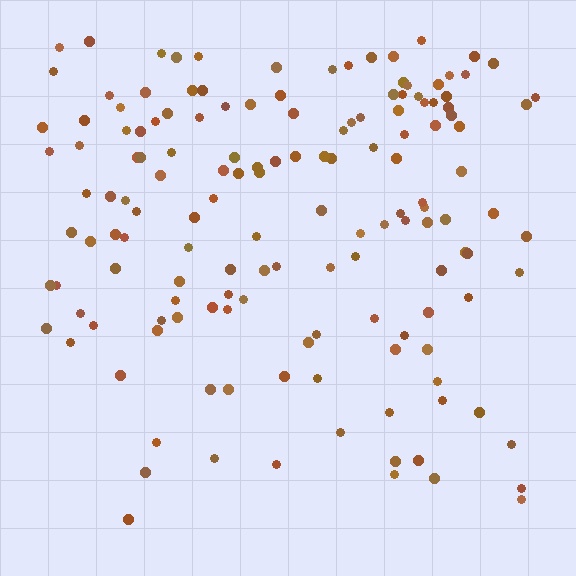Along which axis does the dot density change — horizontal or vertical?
Vertical.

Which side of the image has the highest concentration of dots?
The top.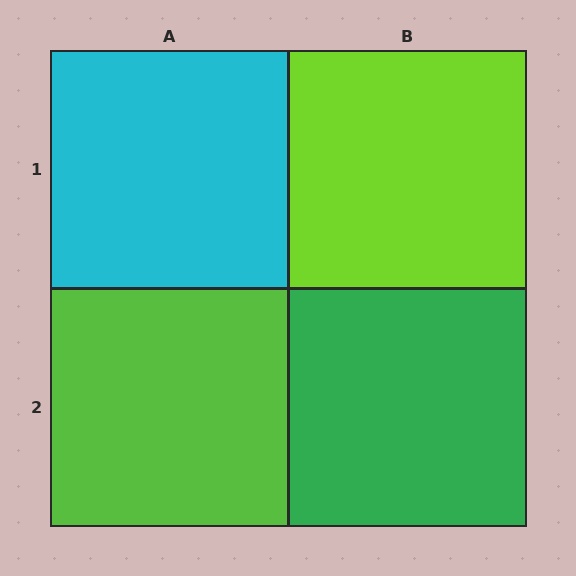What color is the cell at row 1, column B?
Lime.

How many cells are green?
1 cell is green.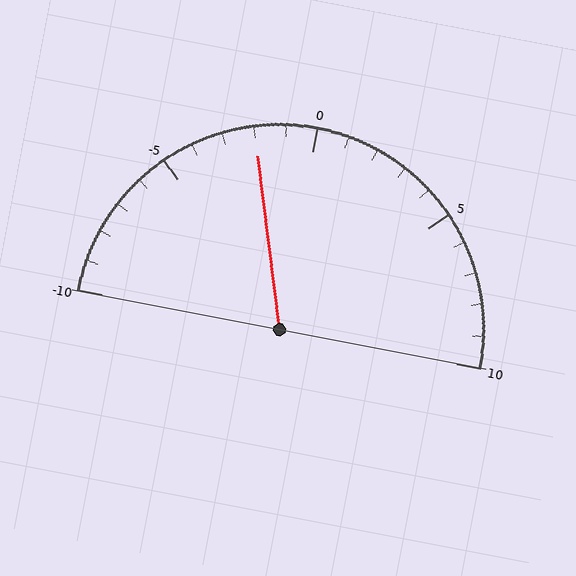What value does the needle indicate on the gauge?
The needle indicates approximately -2.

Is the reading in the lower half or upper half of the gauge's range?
The reading is in the lower half of the range (-10 to 10).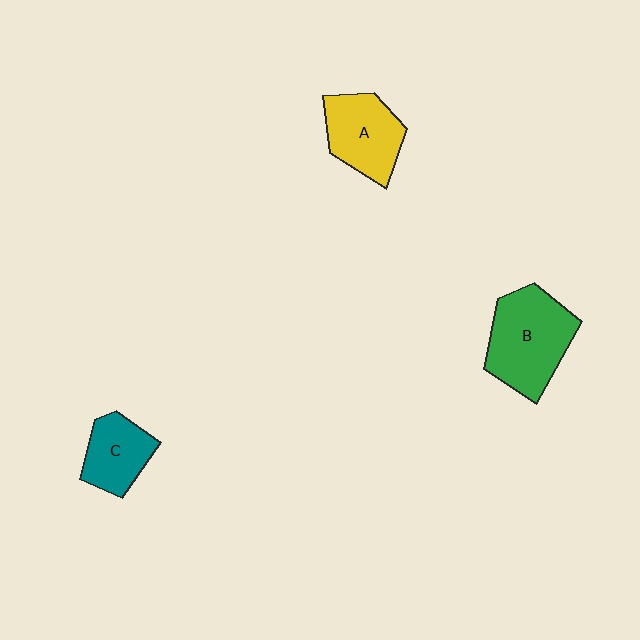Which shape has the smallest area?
Shape C (teal).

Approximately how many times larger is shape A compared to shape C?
Approximately 1.3 times.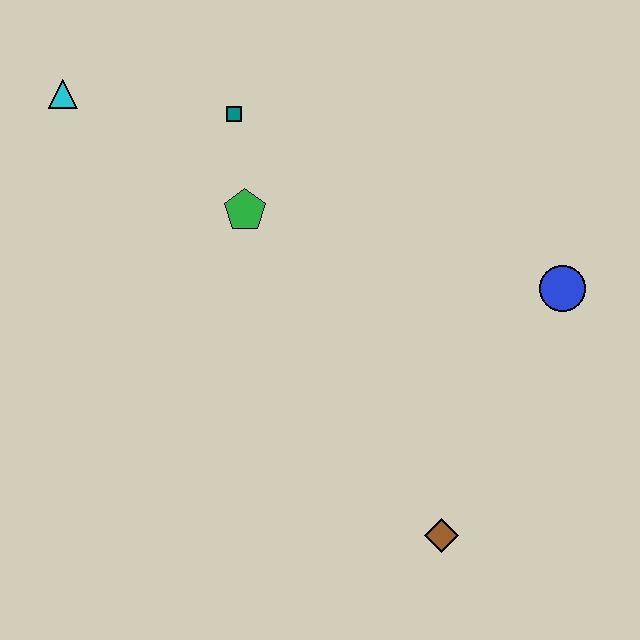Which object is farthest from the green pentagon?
The brown diamond is farthest from the green pentagon.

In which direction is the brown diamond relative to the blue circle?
The brown diamond is below the blue circle.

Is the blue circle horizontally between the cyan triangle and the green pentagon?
No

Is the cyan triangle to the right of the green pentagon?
No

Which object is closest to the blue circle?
The brown diamond is closest to the blue circle.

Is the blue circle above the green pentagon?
No